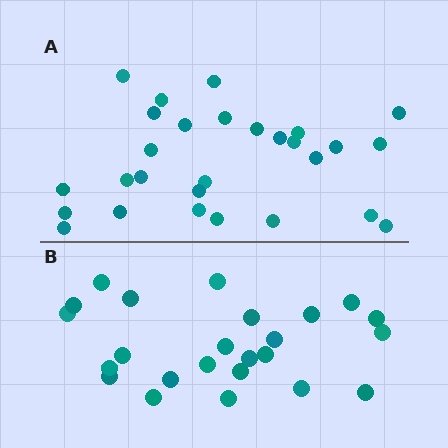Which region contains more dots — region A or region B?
Region A (the top region) has more dots.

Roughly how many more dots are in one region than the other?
Region A has about 4 more dots than region B.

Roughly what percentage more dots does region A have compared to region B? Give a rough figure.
About 15% more.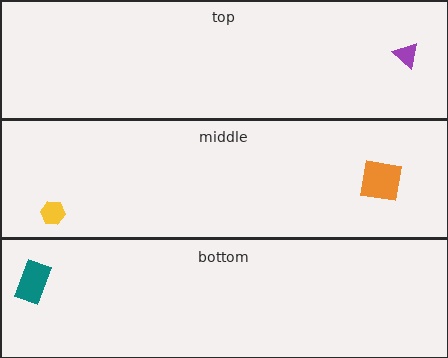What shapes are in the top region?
The purple triangle.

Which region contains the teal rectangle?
The bottom region.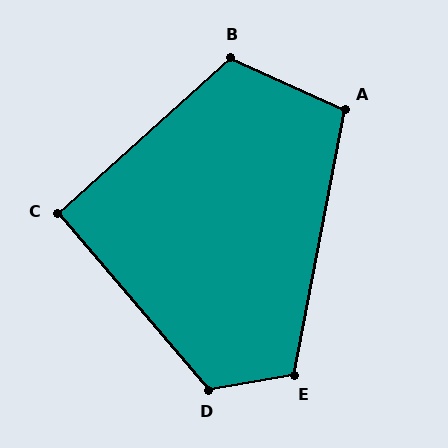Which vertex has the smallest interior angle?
C, at approximately 91 degrees.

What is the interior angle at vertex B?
Approximately 113 degrees (obtuse).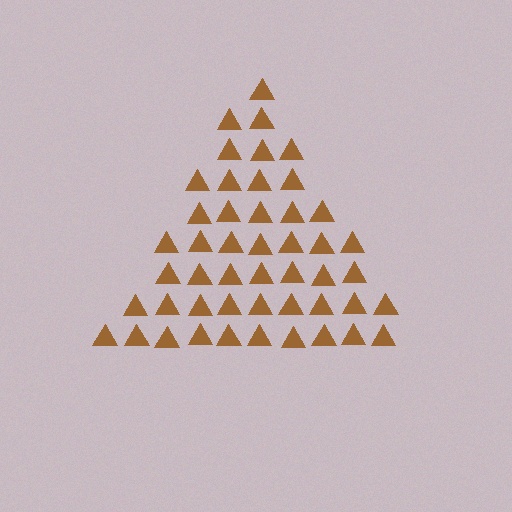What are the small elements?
The small elements are triangles.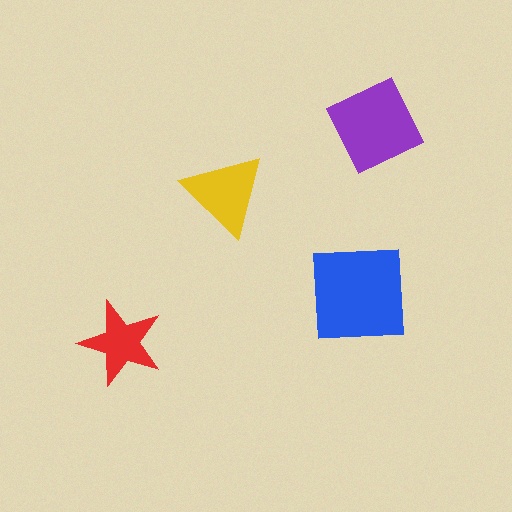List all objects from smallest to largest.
The red star, the yellow triangle, the purple diamond, the blue square.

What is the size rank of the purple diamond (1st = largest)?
2nd.